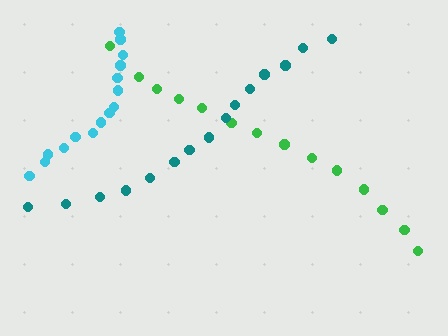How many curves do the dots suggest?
There are 3 distinct paths.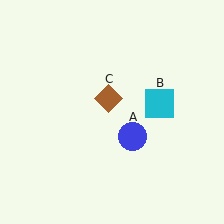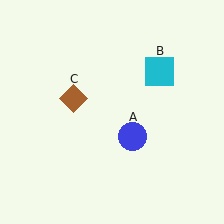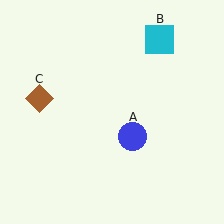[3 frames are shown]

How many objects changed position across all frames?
2 objects changed position: cyan square (object B), brown diamond (object C).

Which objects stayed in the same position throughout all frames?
Blue circle (object A) remained stationary.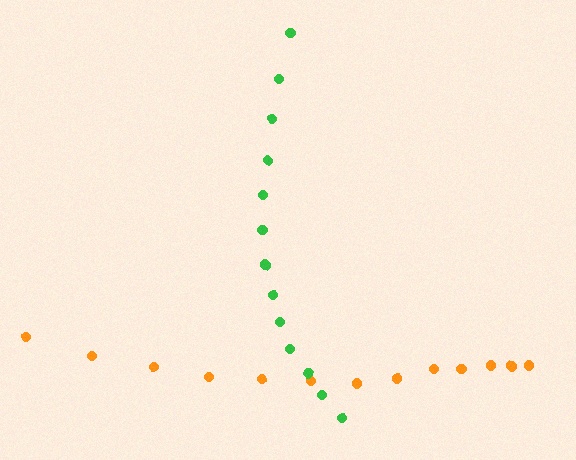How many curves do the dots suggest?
There are 2 distinct paths.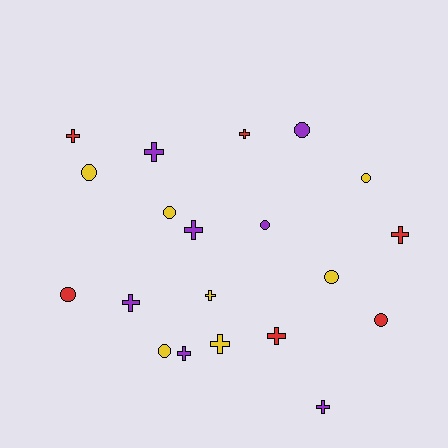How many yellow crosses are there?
There are 2 yellow crosses.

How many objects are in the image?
There are 20 objects.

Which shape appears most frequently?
Cross, with 11 objects.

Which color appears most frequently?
Purple, with 7 objects.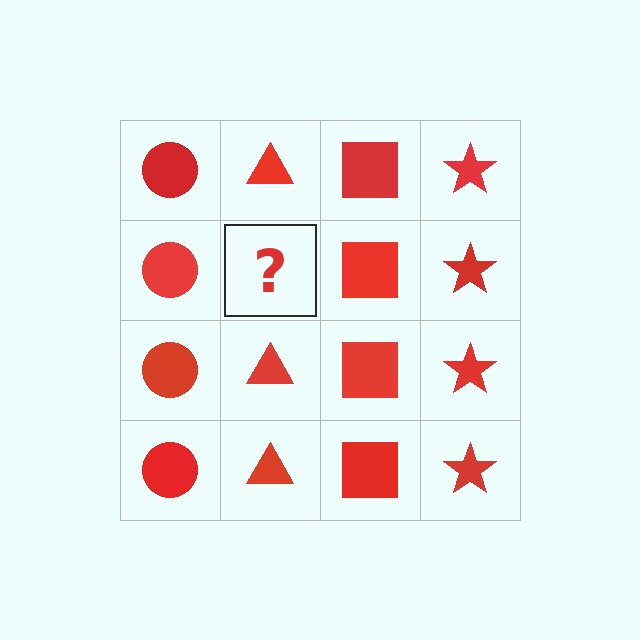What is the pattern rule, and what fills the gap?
The rule is that each column has a consistent shape. The gap should be filled with a red triangle.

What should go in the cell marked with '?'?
The missing cell should contain a red triangle.